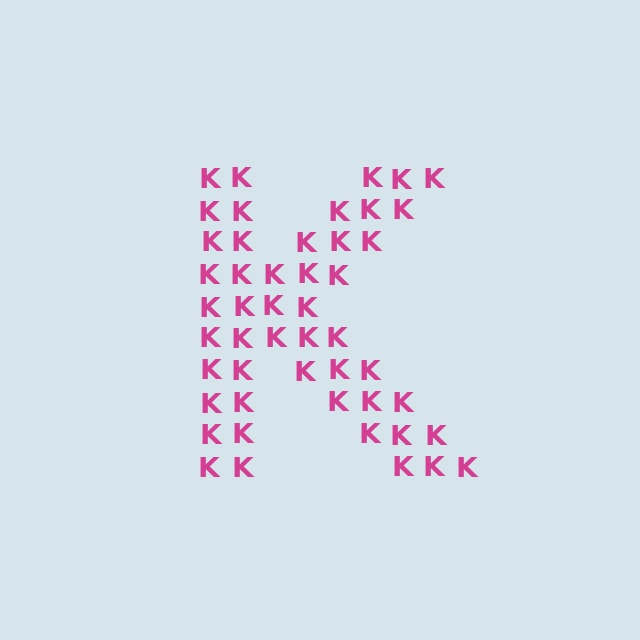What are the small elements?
The small elements are letter K's.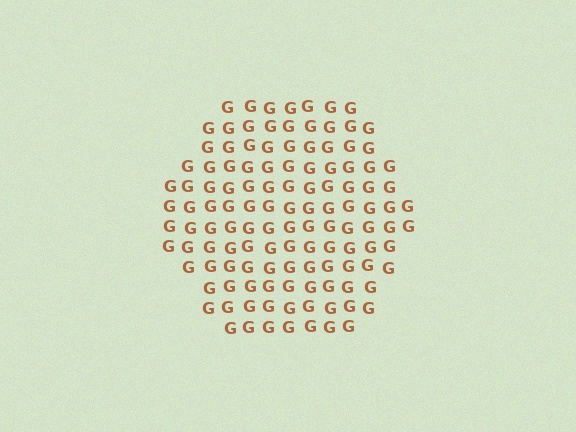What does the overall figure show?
The overall figure shows a hexagon.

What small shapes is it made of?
It is made of small letter G's.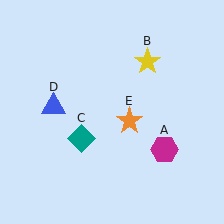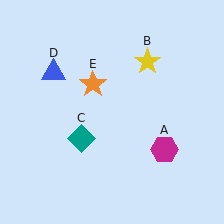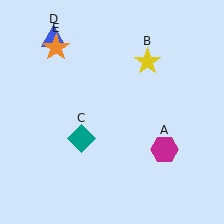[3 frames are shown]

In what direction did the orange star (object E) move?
The orange star (object E) moved up and to the left.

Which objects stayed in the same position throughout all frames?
Magenta hexagon (object A) and yellow star (object B) and teal diamond (object C) remained stationary.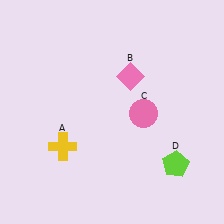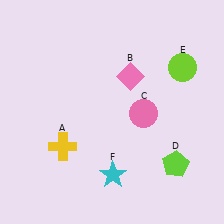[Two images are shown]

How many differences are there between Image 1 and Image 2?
There are 2 differences between the two images.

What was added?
A lime circle (E), a cyan star (F) were added in Image 2.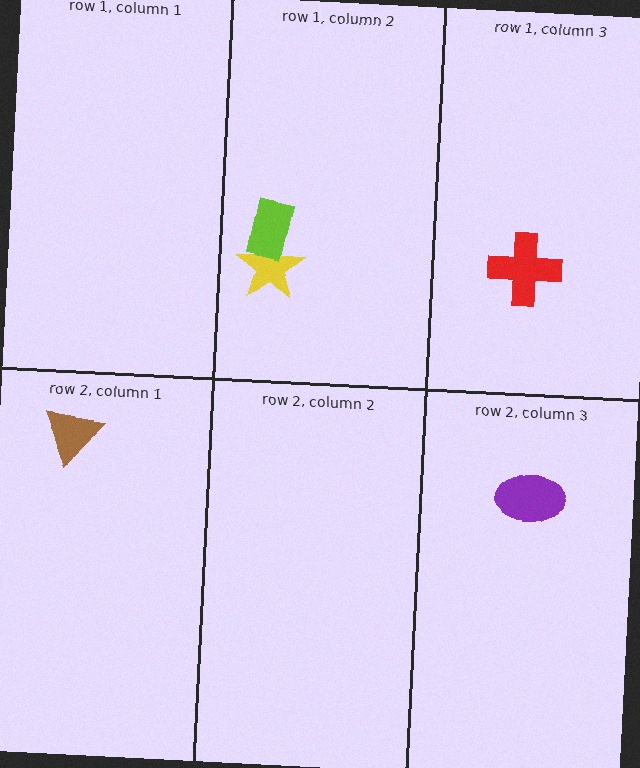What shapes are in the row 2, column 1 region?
The brown triangle.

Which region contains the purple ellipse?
The row 2, column 3 region.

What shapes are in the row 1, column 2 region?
The yellow star, the lime rectangle.